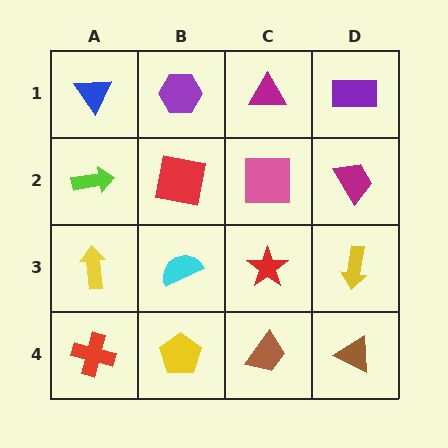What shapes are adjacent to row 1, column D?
A magenta trapezoid (row 2, column D), a magenta triangle (row 1, column C).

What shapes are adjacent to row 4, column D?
A yellow arrow (row 3, column D), a brown trapezoid (row 4, column C).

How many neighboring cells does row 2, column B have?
4.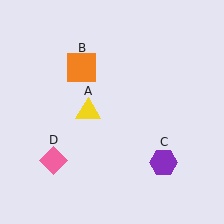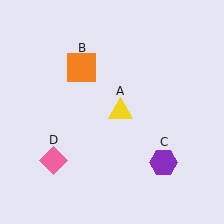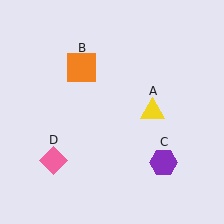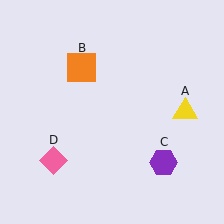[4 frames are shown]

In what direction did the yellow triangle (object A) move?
The yellow triangle (object A) moved right.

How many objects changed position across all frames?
1 object changed position: yellow triangle (object A).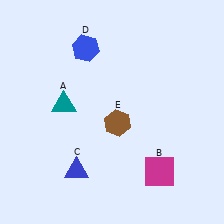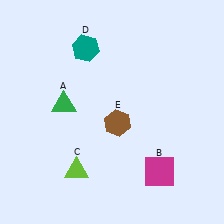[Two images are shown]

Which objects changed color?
A changed from teal to green. C changed from blue to lime. D changed from blue to teal.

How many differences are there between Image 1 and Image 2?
There are 3 differences between the two images.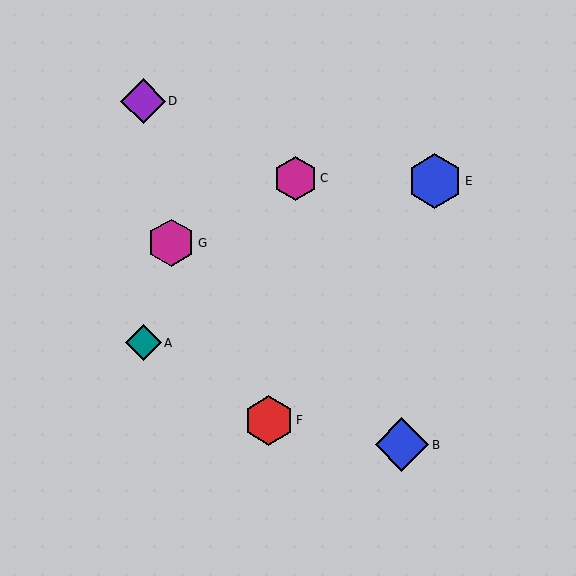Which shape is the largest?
The blue hexagon (labeled E) is the largest.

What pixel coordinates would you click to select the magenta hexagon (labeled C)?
Click at (296, 178) to select the magenta hexagon C.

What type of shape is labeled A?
Shape A is a teal diamond.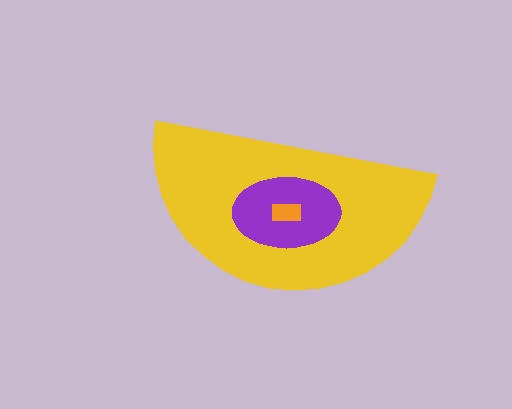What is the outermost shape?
The yellow semicircle.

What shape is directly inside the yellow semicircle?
The purple ellipse.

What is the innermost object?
The orange rectangle.